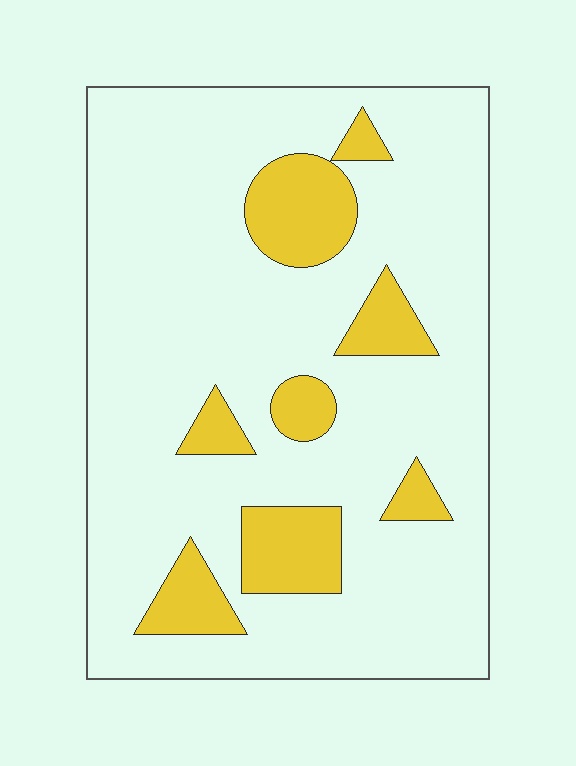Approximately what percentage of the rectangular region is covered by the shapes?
Approximately 15%.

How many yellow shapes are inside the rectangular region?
8.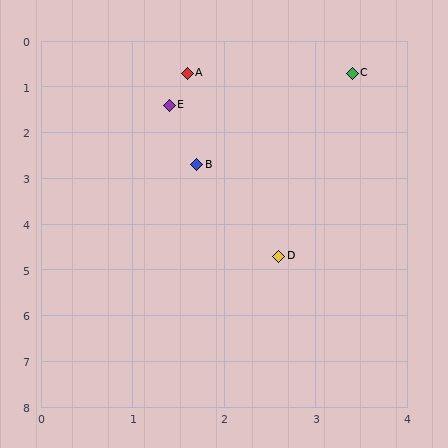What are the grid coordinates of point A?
Point A is at approximately (1.6, 0.7).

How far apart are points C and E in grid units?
Points C and E are about 2.1 grid units apart.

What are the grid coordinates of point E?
Point E is at approximately (1.4, 1.4).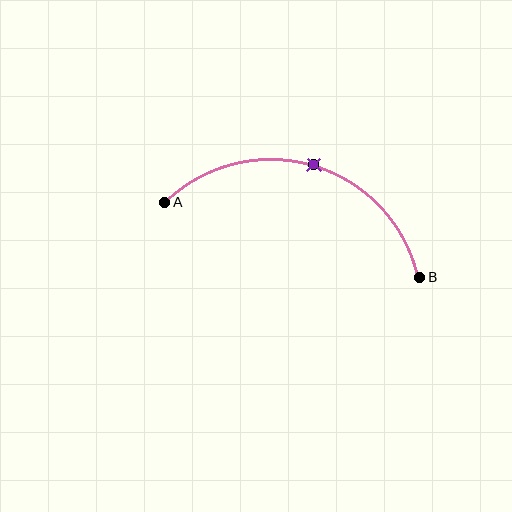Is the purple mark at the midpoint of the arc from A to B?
Yes. The purple mark lies on the arc at equal arc-length from both A and B — it is the arc midpoint.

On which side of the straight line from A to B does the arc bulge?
The arc bulges above the straight line connecting A and B.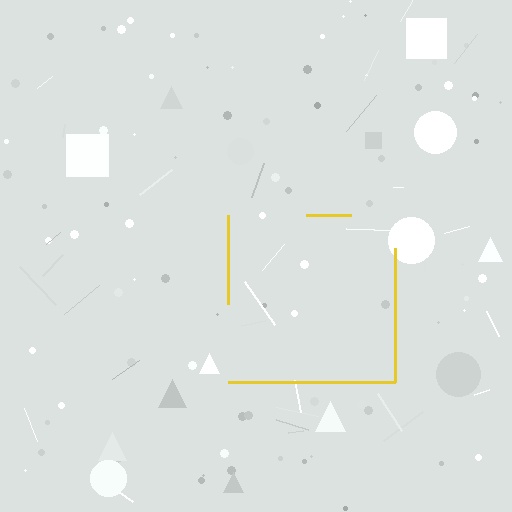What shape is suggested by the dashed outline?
The dashed outline suggests a square.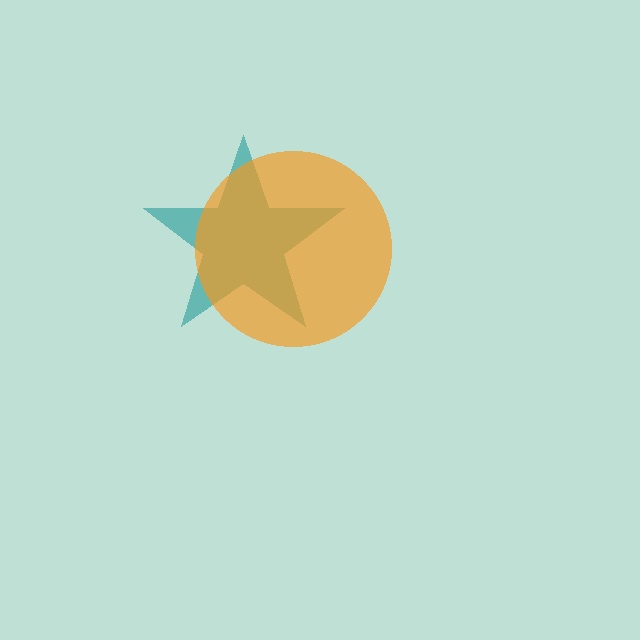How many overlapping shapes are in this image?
There are 2 overlapping shapes in the image.